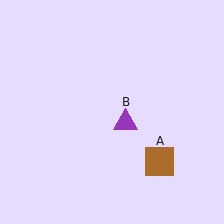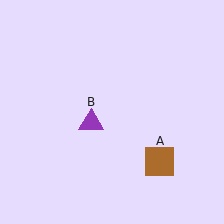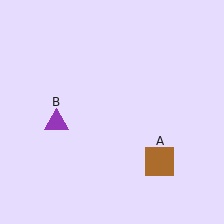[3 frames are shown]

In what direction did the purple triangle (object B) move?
The purple triangle (object B) moved left.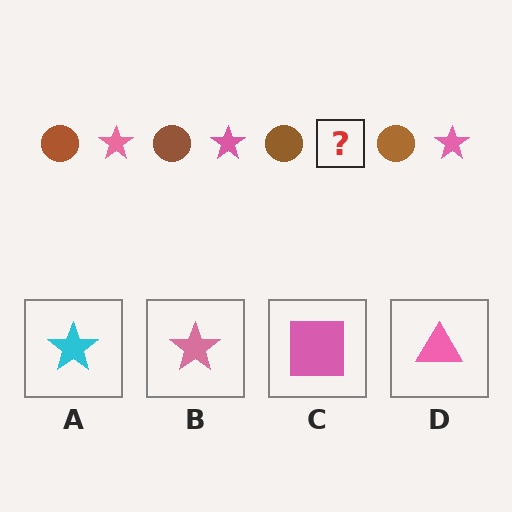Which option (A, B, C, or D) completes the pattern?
B.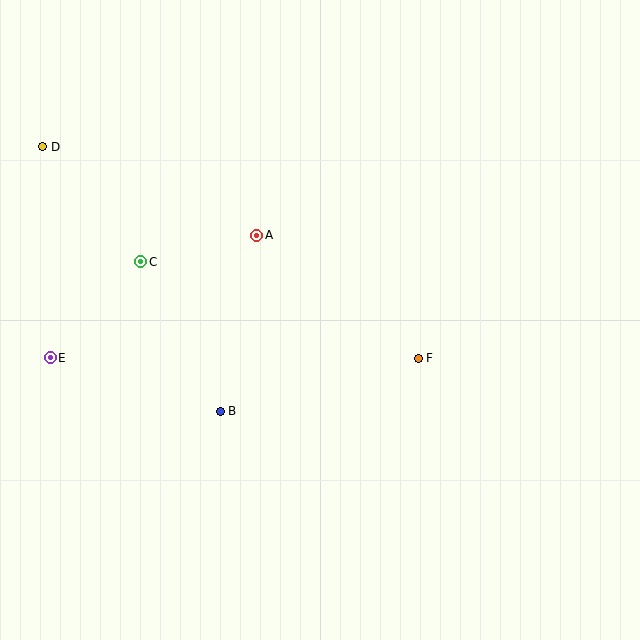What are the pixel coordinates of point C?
Point C is at (141, 262).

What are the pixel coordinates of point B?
Point B is at (220, 411).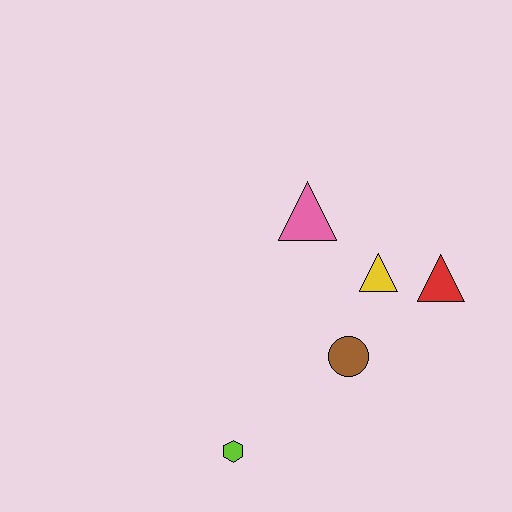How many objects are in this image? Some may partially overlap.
There are 5 objects.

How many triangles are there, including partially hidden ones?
There are 3 triangles.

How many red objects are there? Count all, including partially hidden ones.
There is 1 red object.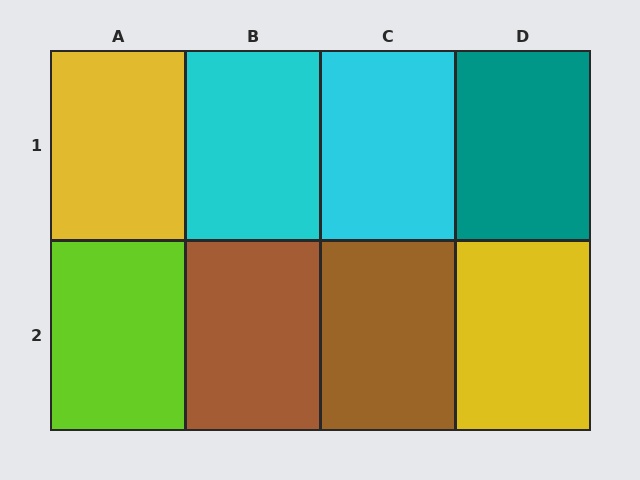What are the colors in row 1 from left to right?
Yellow, cyan, cyan, teal.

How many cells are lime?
1 cell is lime.